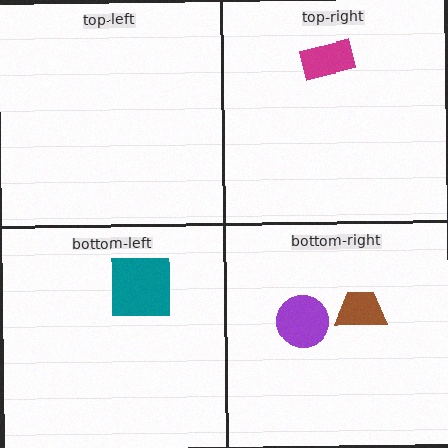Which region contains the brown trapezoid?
The bottom-right region.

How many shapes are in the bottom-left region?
1.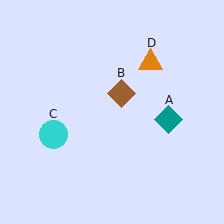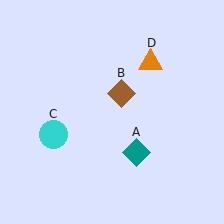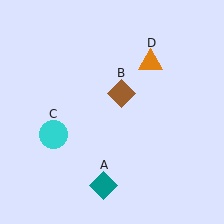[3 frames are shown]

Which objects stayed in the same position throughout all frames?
Brown diamond (object B) and cyan circle (object C) and orange triangle (object D) remained stationary.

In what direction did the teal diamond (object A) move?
The teal diamond (object A) moved down and to the left.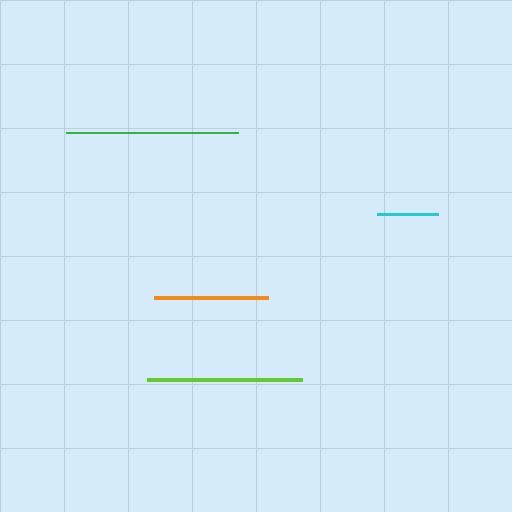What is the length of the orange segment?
The orange segment is approximately 114 pixels long.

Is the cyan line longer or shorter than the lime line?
The lime line is longer than the cyan line.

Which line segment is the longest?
The green line is the longest at approximately 172 pixels.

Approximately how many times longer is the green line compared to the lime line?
The green line is approximately 1.1 times the length of the lime line.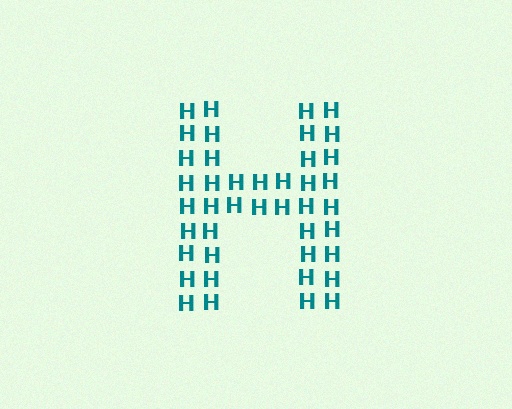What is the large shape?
The large shape is the letter H.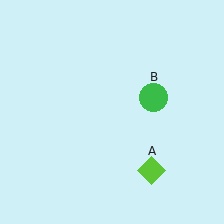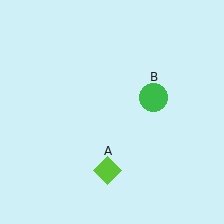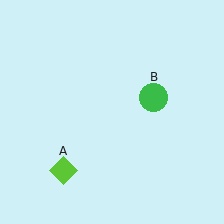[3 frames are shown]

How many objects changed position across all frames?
1 object changed position: lime diamond (object A).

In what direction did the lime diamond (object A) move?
The lime diamond (object A) moved left.